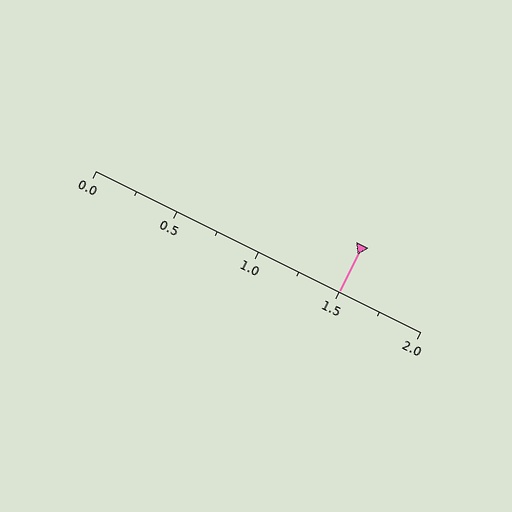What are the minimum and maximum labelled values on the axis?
The axis runs from 0.0 to 2.0.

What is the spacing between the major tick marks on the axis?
The major ticks are spaced 0.5 apart.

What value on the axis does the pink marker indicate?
The marker indicates approximately 1.5.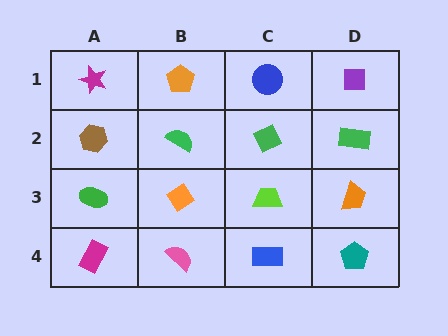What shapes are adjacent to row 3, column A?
A brown hexagon (row 2, column A), a magenta rectangle (row 4, column A), an orange diamond (row 3, column B).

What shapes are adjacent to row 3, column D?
A green rectangle (row 2, column D), a teal pentagon (row 4, column D), a lime trapezoid (row 3, column C).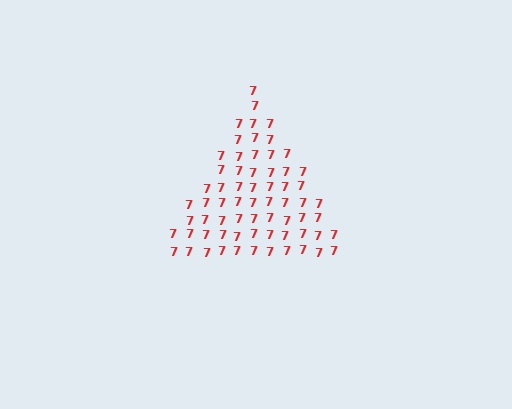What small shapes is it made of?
It is made of small digit 7's.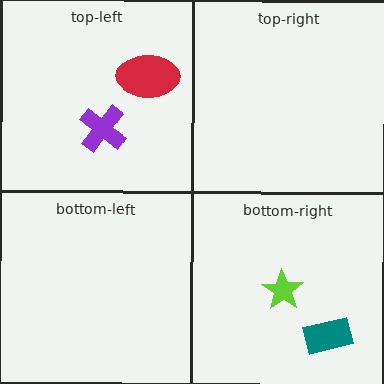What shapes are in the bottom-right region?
The lime star, the teal rectangle.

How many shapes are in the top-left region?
2.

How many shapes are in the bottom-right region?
2.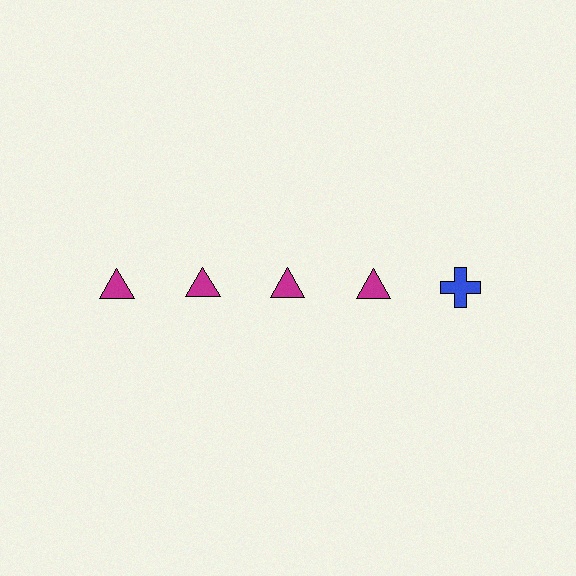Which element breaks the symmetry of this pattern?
The blue cross in the top row, rightmost column breaks the symmetry. All other shapes are magenta triangles.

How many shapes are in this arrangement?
There are 5 shapes arranged in a grid pattern.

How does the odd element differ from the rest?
It differs in both color (blue instead of magenta) and shape (cross instead of triangle).